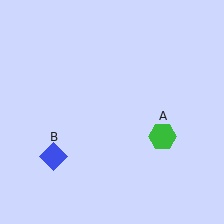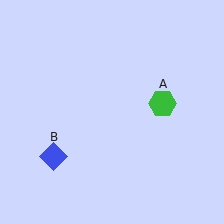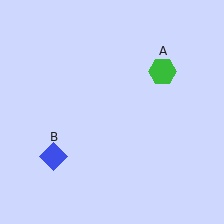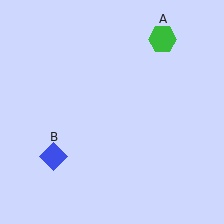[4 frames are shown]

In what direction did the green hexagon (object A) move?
The green hexagon (object A) moved up.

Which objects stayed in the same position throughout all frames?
Blue diamond (object B) remained stationary.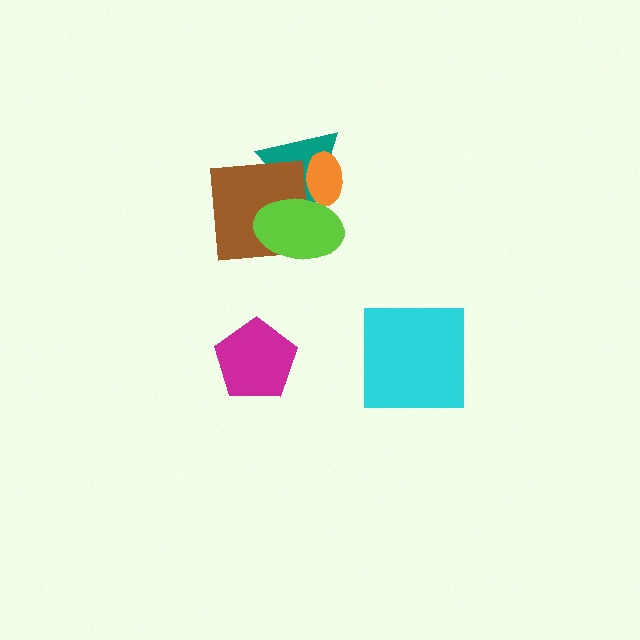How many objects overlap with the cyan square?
0 objects overlap with the cyan square.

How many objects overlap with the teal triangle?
3 objects overlap with the teal triangle.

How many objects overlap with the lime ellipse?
3 objects overlap with the lime ellipse.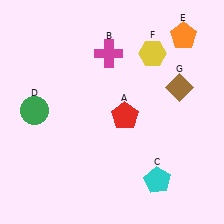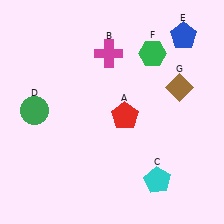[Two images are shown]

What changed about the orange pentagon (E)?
In Image 1, E is orange. In Image 2, it changed to blue.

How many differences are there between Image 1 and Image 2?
There are 2 differences between the two images.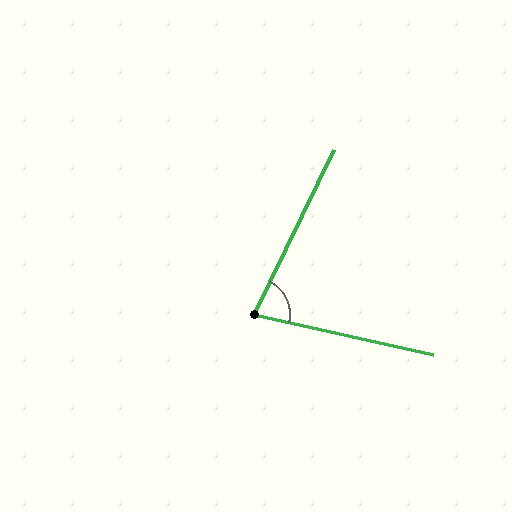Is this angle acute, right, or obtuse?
It is acute.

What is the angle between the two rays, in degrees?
Approximately 77 degrees.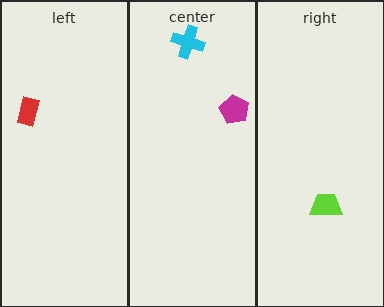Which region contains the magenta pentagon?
The center region.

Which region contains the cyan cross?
The center region.